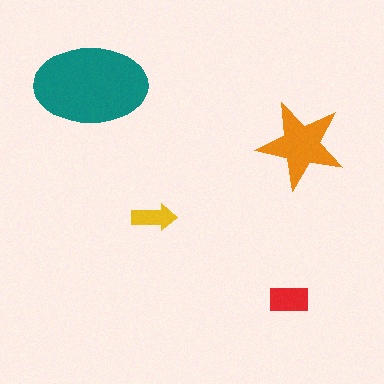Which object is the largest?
The teal ellipse.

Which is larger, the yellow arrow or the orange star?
The orange star.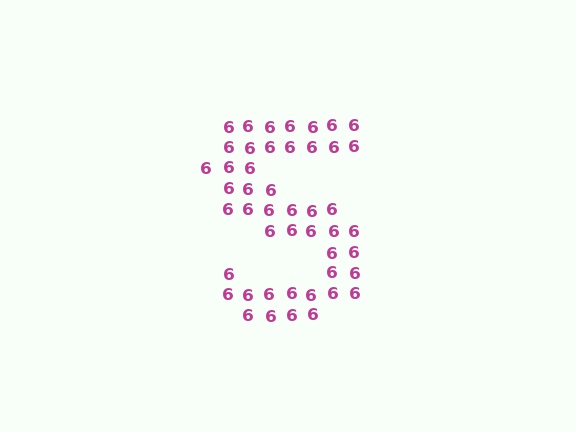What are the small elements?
The small elements are digit 6's.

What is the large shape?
The large shape is the letter S.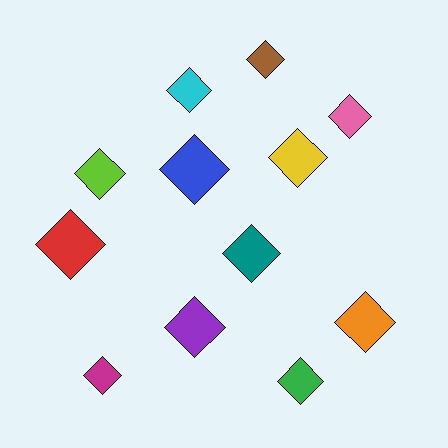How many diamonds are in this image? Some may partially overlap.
There are 12 diamonds.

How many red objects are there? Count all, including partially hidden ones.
There is 1 red object.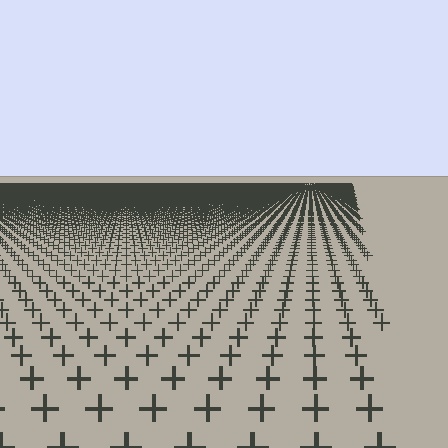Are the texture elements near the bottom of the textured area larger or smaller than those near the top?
Larger. Near the bottom, elements are closer to the viewer and appear at a bigger on-screen size.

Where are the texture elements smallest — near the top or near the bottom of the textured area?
Near the top.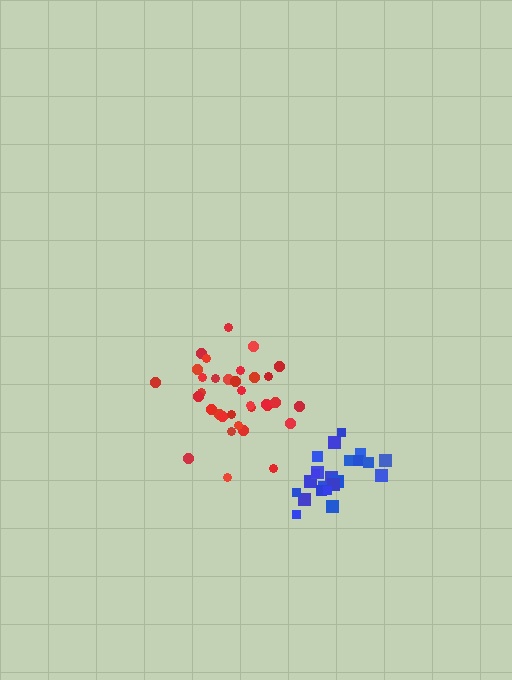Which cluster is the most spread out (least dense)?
Red.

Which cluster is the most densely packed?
Blue.